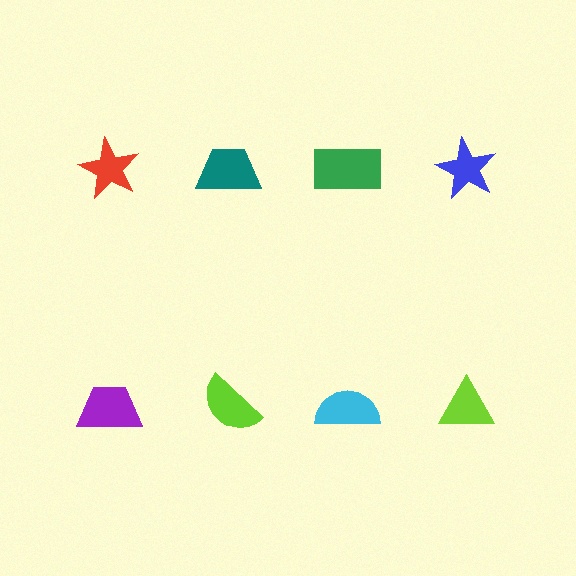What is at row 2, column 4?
A lime triangle.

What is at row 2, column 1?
A purple trapezoid.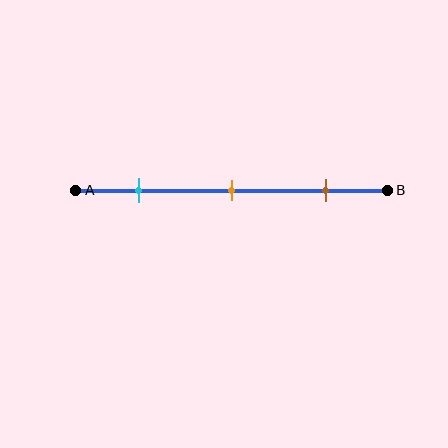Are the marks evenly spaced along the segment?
Yes, the marks are approximately evenly spaced.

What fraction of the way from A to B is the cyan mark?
The cyan mark is approximately 20% (0.2) of the way from A to B.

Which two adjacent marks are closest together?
The cyan and orange marks are the closest adjacent pair.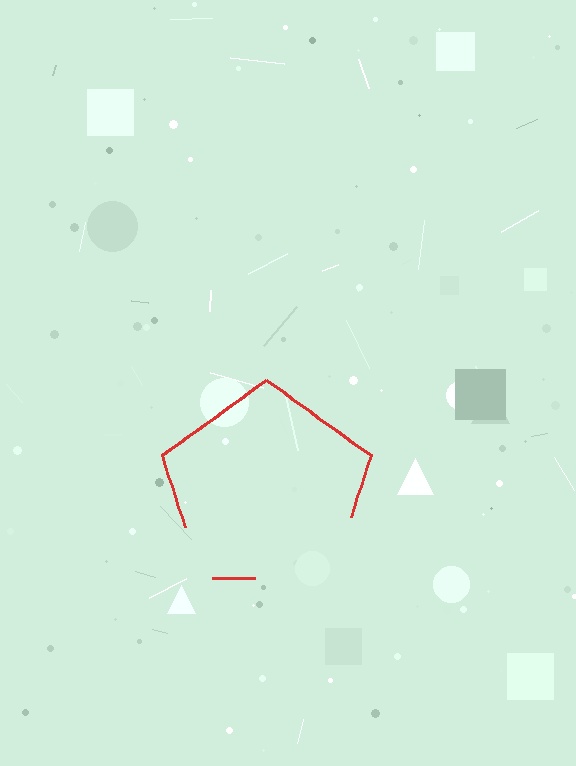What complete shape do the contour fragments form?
The contour fragments form a pentagon.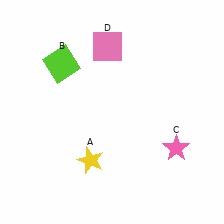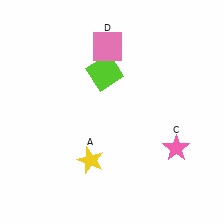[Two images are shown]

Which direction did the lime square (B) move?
The lime square (B) moved right.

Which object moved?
The lime square (B) moved right.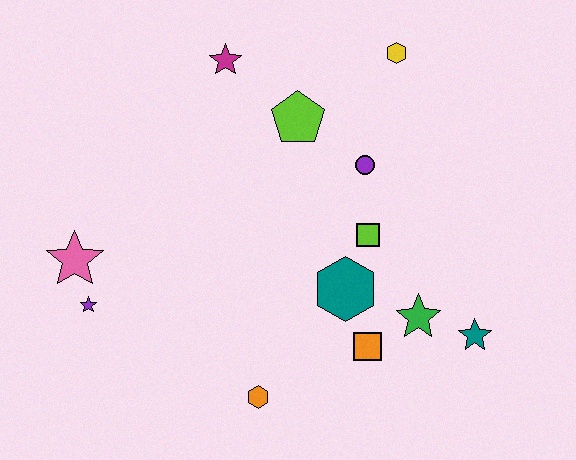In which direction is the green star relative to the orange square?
The green star is to the right of the orange square.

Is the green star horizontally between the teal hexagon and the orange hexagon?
No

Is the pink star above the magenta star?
No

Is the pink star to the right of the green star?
No